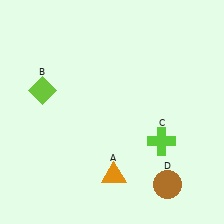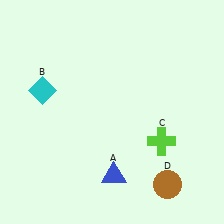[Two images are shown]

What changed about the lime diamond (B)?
In Image 1, B is lime. In Image 2, it changed to cyan.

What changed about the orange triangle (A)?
In Image 1, A is orange. In Image 2, it changed to blue.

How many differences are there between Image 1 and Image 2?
There are 2 differences between the two images.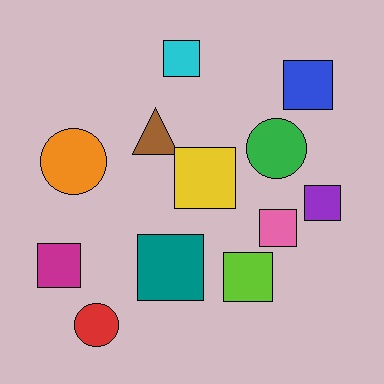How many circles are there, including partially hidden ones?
There are 3 circles.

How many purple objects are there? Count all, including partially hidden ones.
There is 1 purple object.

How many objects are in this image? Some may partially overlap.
There are 12 objects.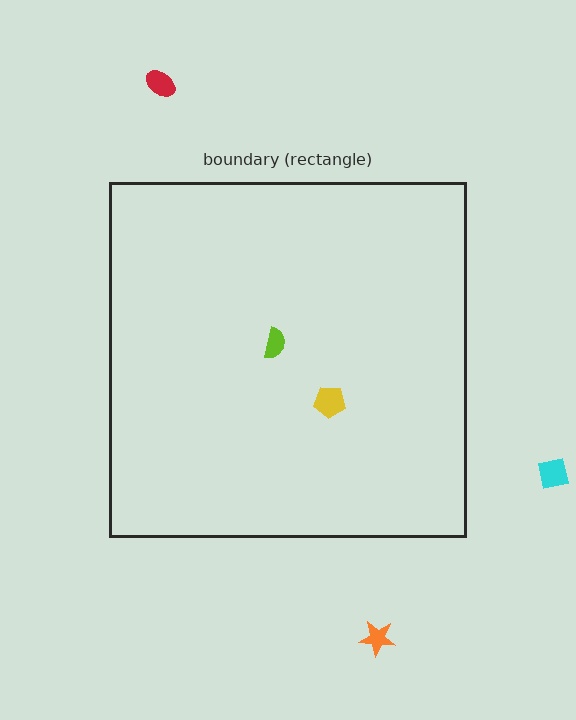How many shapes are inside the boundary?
2 inside, 3 outside.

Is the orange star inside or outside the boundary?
Outside.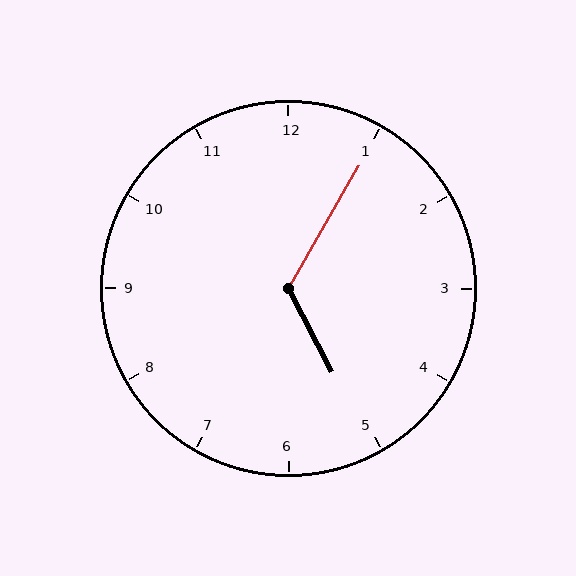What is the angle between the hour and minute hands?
Approximately 122 degrees.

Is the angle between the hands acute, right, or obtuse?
It is obtuse.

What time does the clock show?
5:05.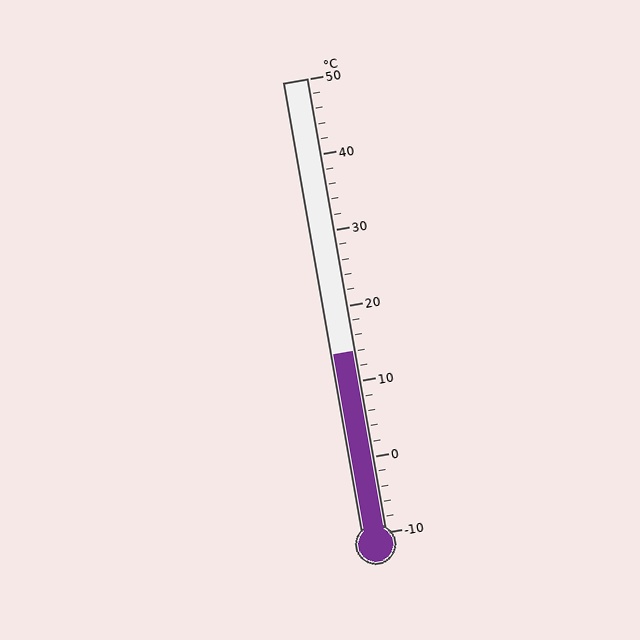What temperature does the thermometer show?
The thermometer shows approximately 14°C.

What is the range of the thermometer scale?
The thermometer scale ranges from -10°C to 50°C.